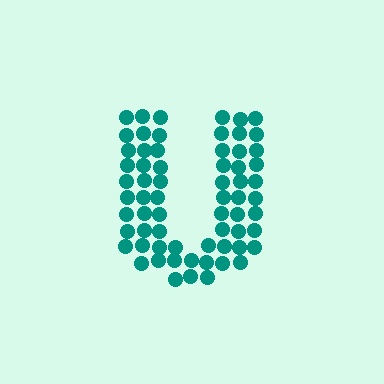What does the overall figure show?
The overall figure shows the letter U.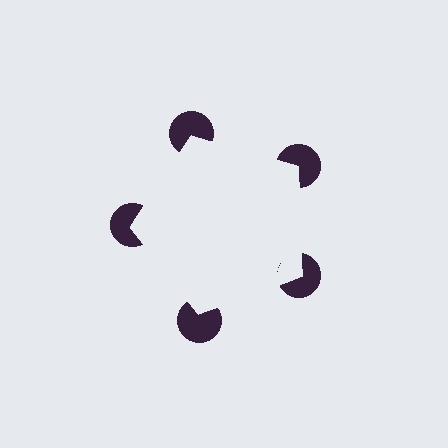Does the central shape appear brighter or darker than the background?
It typically appears slightly brighter than the background, even though no actual brightness change is drawn.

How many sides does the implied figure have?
5 sides.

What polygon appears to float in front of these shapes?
An illusory pentagon — its edges are inferred from the aligned wedge cuts in the pac-man discs, not physically drawn.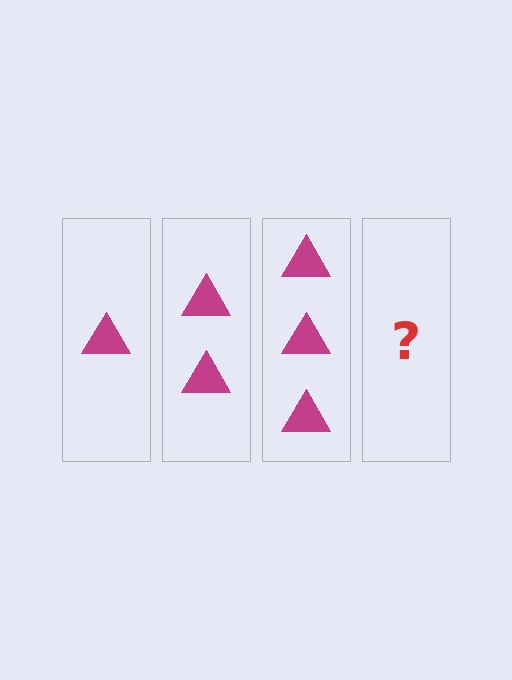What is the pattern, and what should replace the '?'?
The pattern is that each step adds one more triangle. The '?' should be 4 triangles.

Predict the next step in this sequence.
The next step is 4 triangles.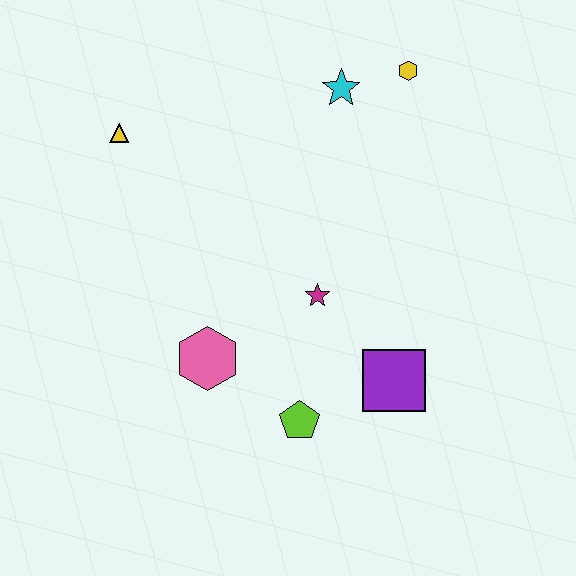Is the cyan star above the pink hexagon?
Yes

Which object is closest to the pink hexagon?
The lime pentagon is closest to the pink hexagon.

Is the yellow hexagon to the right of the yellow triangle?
Yes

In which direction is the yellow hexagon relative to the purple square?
The yellow hexagon is above the purple square.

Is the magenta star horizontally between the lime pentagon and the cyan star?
Yes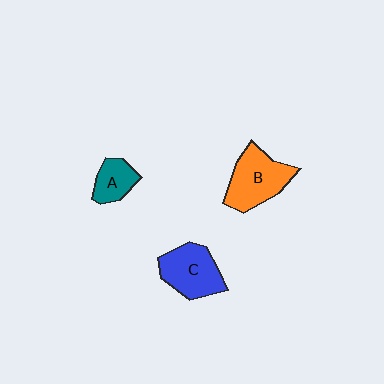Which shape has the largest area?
Shape B (orange).